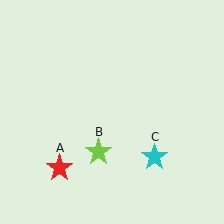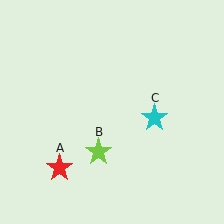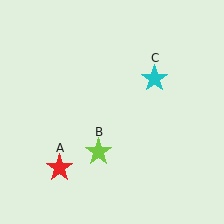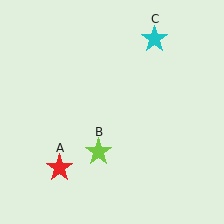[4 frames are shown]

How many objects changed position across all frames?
1 object changed position: cyan star (object C).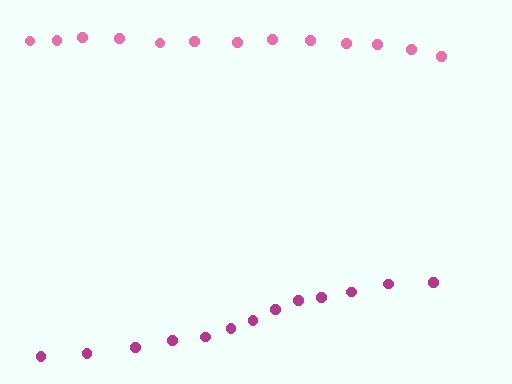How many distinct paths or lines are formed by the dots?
There are 2 distinct paths.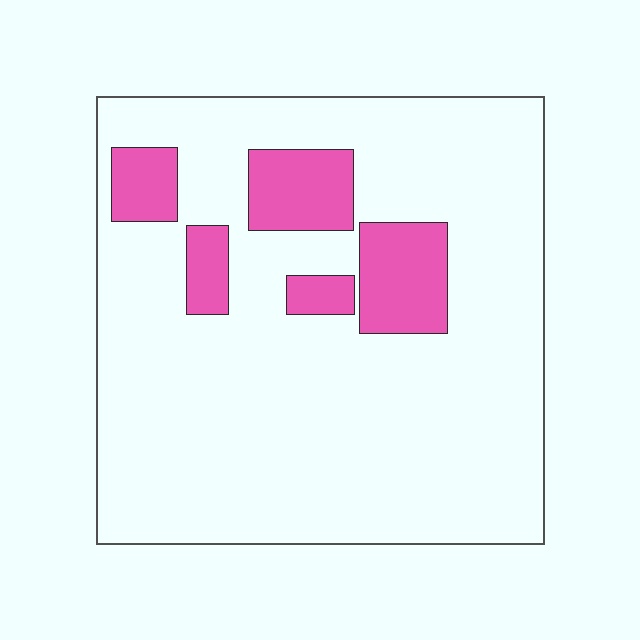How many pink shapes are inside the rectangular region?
5.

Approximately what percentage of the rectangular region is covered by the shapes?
Approximately 15%.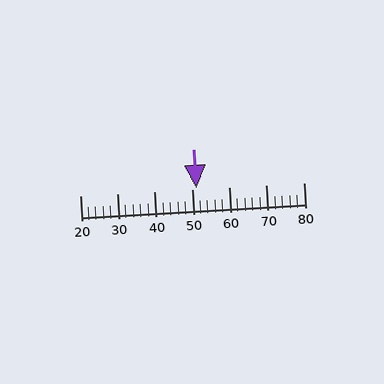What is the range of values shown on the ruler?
The ruler shows values from 20 to 80.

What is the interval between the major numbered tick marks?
The major tick marks are spaced 10 units apart.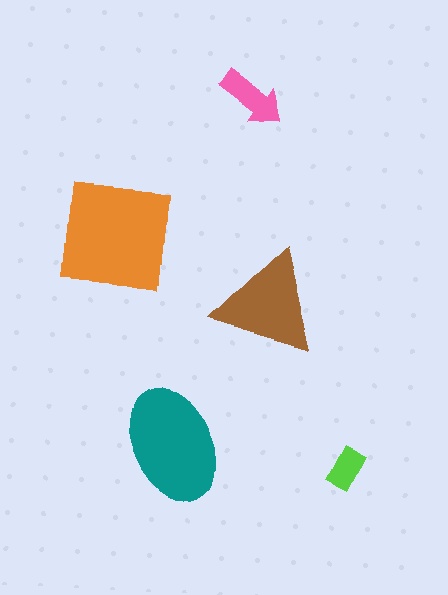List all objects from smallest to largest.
The lime rectangle, the pink arrow, the brown triangle, the teal ellipse, the orange square.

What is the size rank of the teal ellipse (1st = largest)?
2nd.